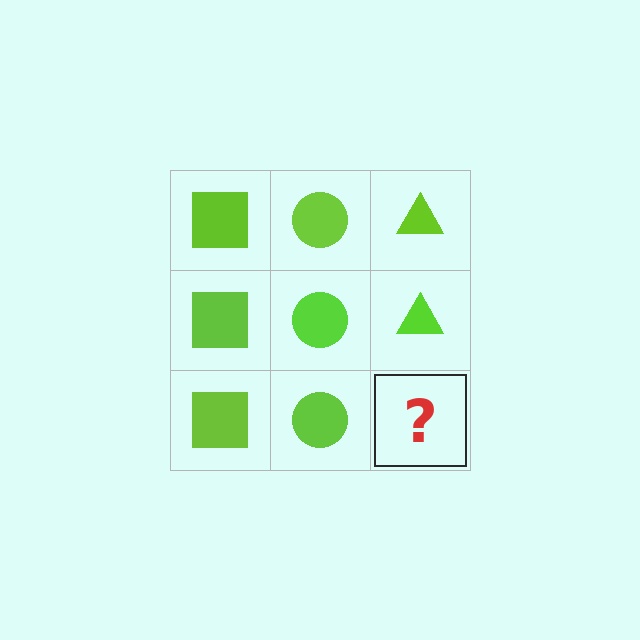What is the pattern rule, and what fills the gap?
The rule is that each column has a consistent shape. The gap should be filled with a lime triangle.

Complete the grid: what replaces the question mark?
The question mark should be replaced with a lime triangle.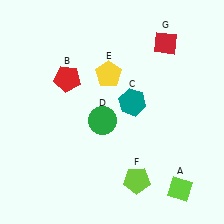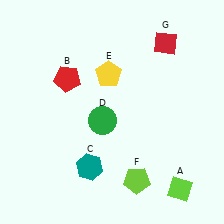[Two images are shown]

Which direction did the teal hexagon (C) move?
The teal hexagon (C) moved down.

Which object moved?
The teal hexagon (C) moved down.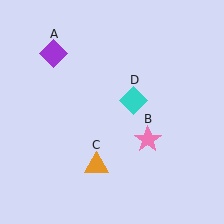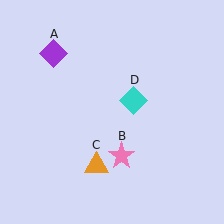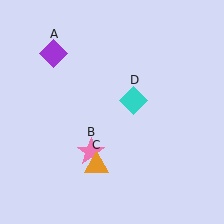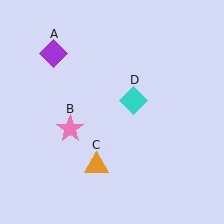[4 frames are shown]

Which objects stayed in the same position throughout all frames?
Purple diamond (object A) and orange triangle (object C) and cyan diamond (object D) remained stationary.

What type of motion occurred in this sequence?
The pink star (object B) rotated clockwise around the center of the scene.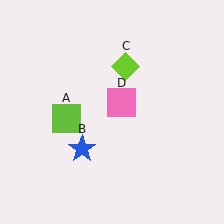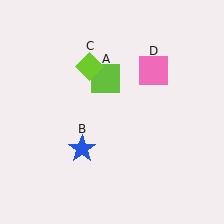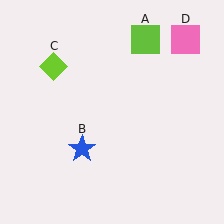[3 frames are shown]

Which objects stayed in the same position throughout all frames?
Blue star (object B) remained stationary.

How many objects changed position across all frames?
3 objects changed position: lime square (object A), lime diamond (object C), pink square (object D).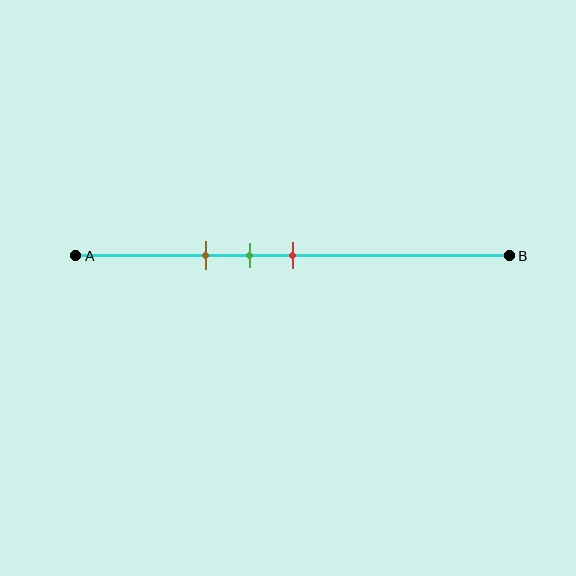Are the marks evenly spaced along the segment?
Yes, the marks are approximately evenly spaced.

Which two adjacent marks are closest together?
The green and red marks are the closest adjacent pair.